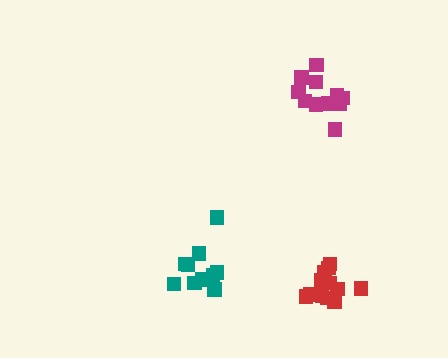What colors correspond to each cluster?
The clusters are colored: teal, red, magenta.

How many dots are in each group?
Group 1: 11 dots, Group 2: 13 dots, Group 3: 11 dots (35 total).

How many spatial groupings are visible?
There are 3 spatial groupings.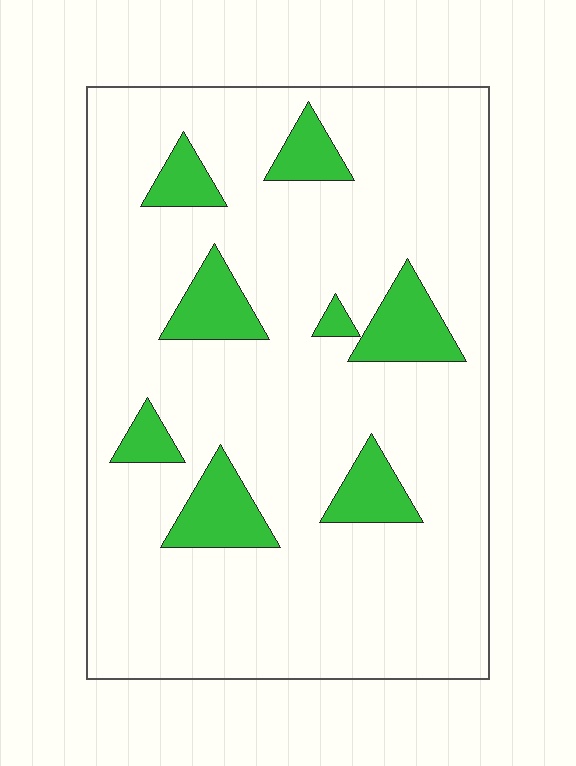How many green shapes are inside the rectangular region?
8.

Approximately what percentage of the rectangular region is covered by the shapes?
Approximately 15%.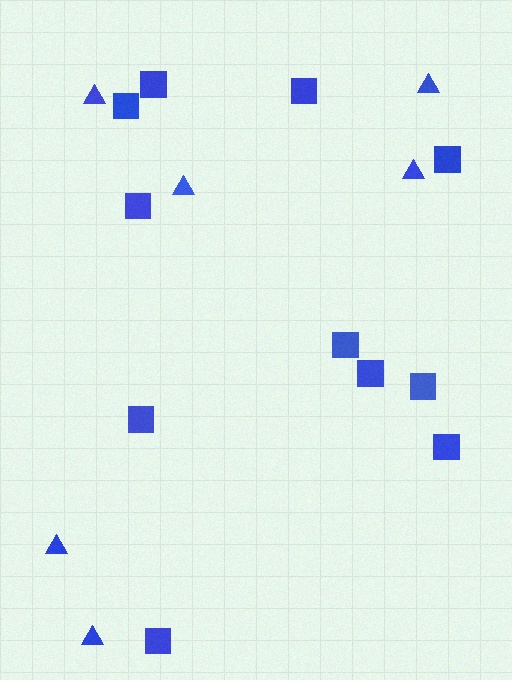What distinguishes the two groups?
There are 2 groups: one group of squares (11) and one group of triangles (6).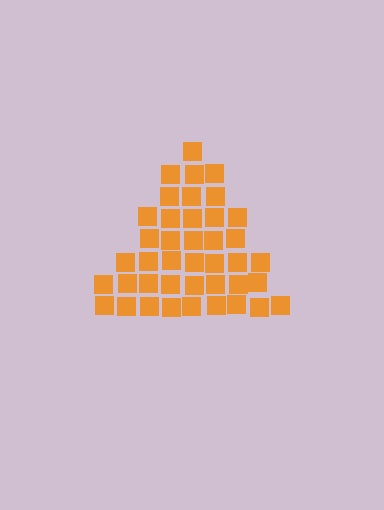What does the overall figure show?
The overall figure shows a triangle.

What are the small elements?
The small elements are squares.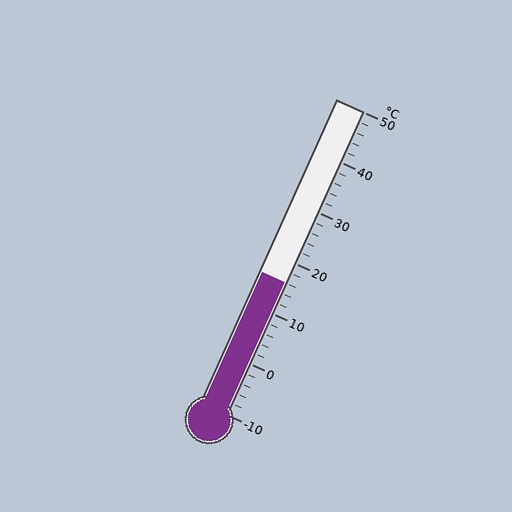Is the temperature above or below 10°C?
The temperature is above 10°C.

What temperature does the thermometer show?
The thermometer shows approximately 16°C.